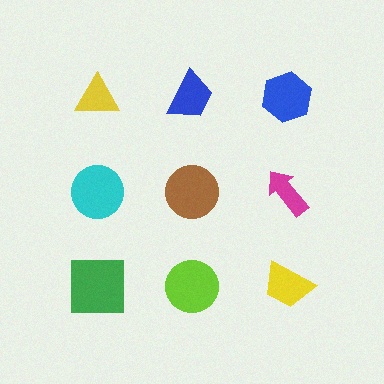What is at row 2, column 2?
A brown circle.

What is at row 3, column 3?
A yellow trapezoid.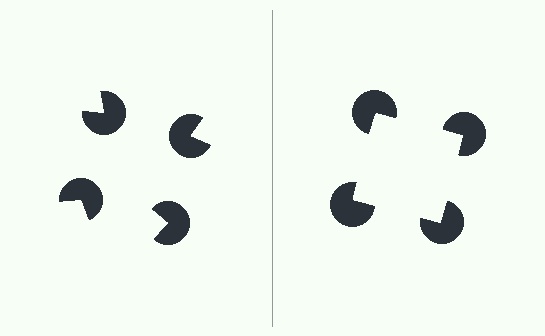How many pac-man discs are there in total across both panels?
8 — 4 on each side.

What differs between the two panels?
The pac-man discs are positioned identically on both sides; only the wedge orientations differ. On the right they align to a square; on the left they are misaligned.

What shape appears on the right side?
An illusory square.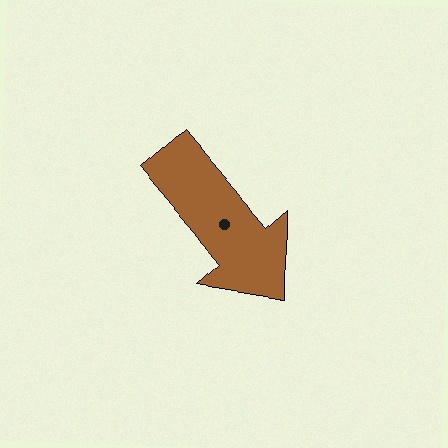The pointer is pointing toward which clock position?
Roughly 5 o'clock.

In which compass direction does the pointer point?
Southeast.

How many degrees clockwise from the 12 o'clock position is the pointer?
Approximately 140 degrees.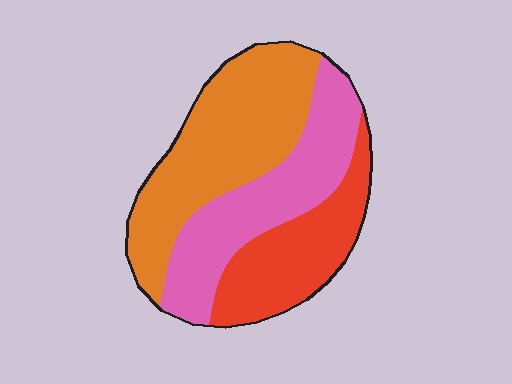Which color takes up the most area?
Orange, at roughly 40%.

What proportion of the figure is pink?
Pink takes up about one third (1/3) of the figure.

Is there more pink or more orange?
Orange.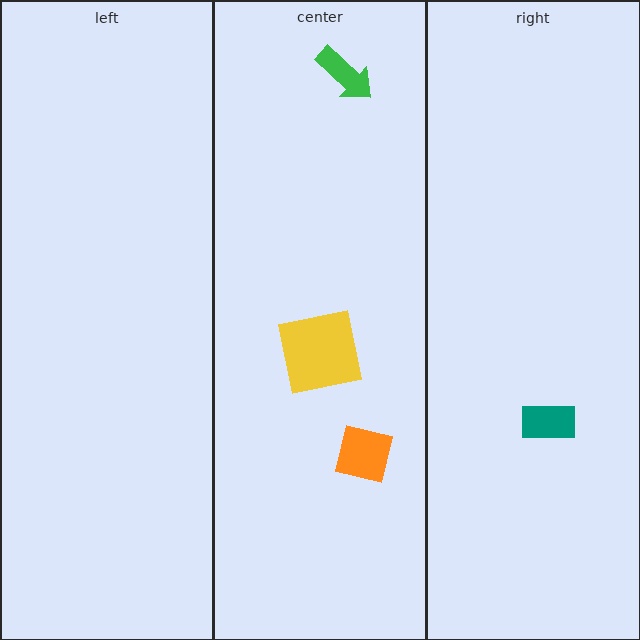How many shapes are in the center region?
3.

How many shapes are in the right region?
1.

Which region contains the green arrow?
The center region.